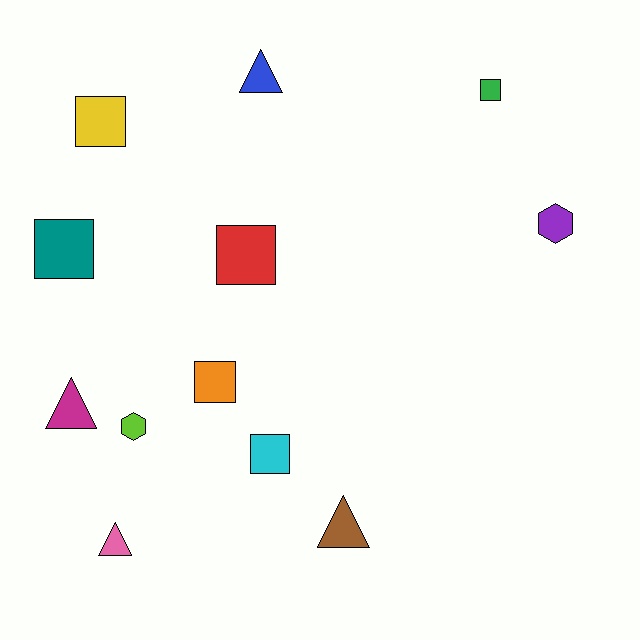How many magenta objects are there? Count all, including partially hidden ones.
There is 1 magenta object.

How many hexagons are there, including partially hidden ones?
There are 2 hexagons.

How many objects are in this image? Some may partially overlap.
There are 12 objects.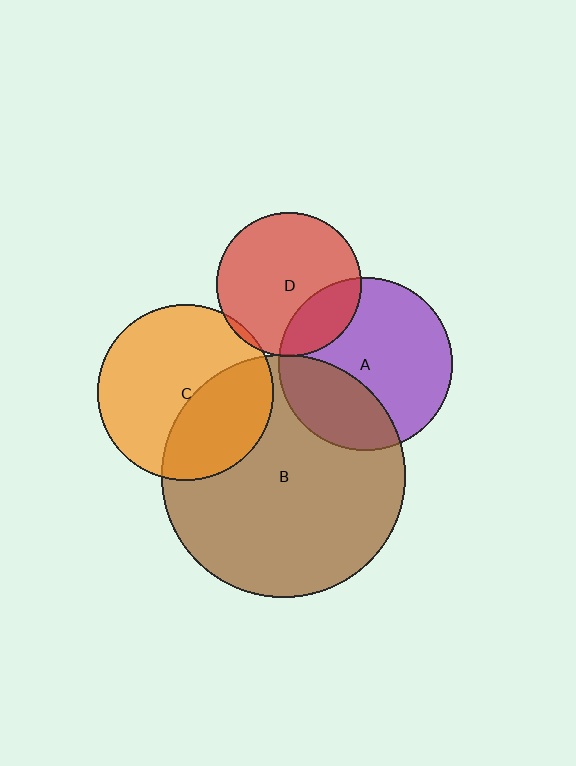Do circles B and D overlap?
Yes.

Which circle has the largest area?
Circle B (brown).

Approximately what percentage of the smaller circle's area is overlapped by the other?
Approximately 5%.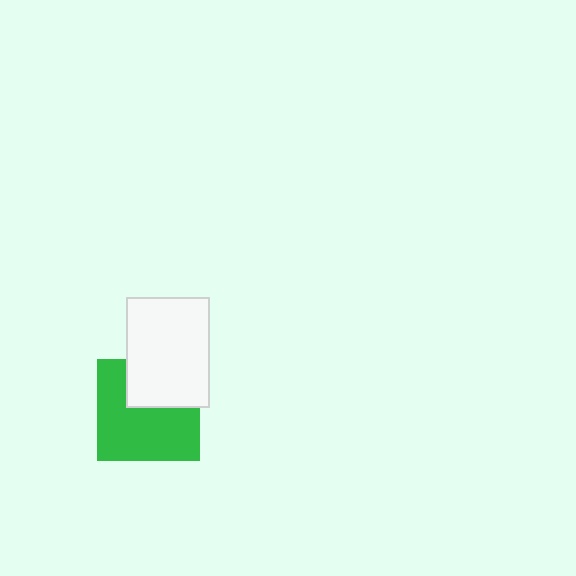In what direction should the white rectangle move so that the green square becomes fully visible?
The white rectangle should move up. That is the shortest direction to clear the overlap and leave the green square fully visible.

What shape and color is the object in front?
The object in front is a white rectangle.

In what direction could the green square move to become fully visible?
The green square could move down. That would shift it out from behind the white rectangle entirely.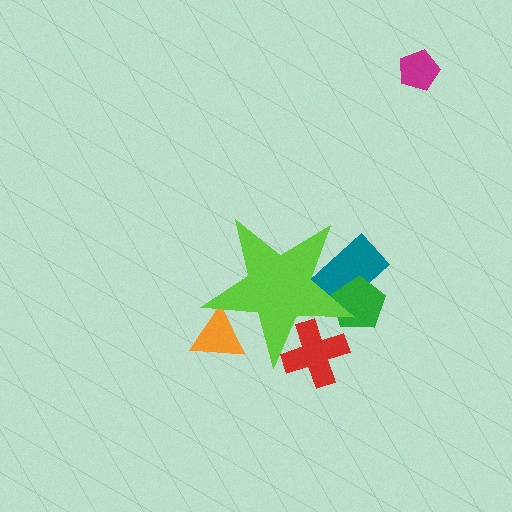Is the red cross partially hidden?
Yes, the red cross is partially hidden behind the lime star.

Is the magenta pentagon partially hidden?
No, the magenta pentagon is fully visible.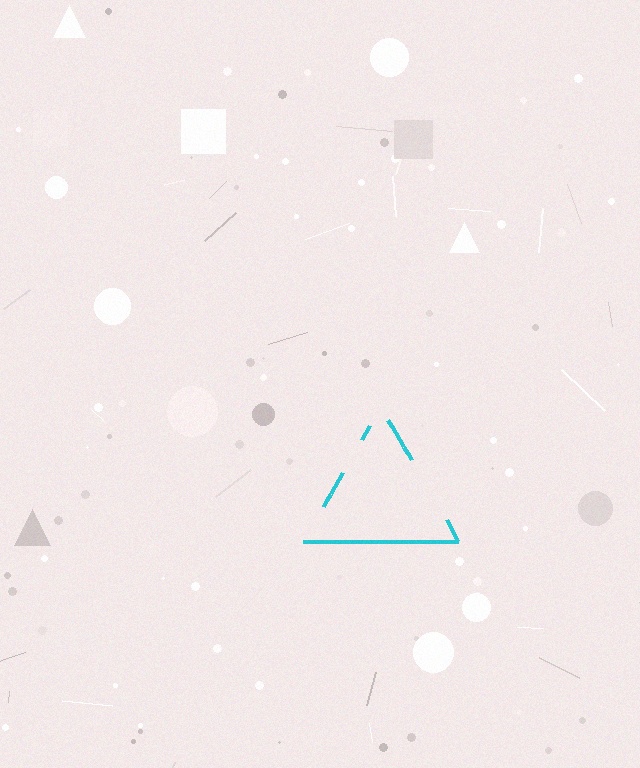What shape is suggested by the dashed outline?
The dashed outline suggests a triangle.